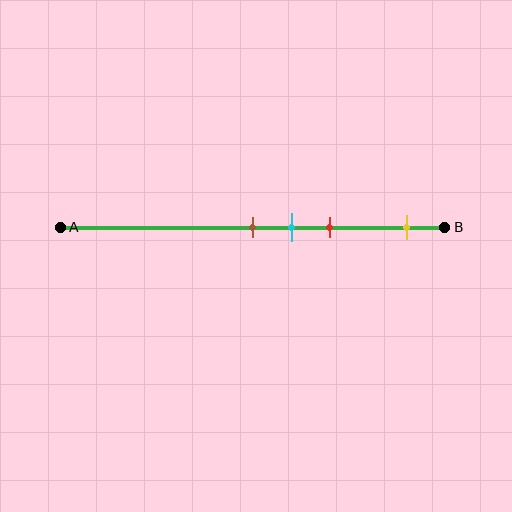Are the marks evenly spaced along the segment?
No, the marks are not evenly spaced.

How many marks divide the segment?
There are 4 marks dividing the segment.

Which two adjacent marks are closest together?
The brown and cyan marks are the closest adjacent pair.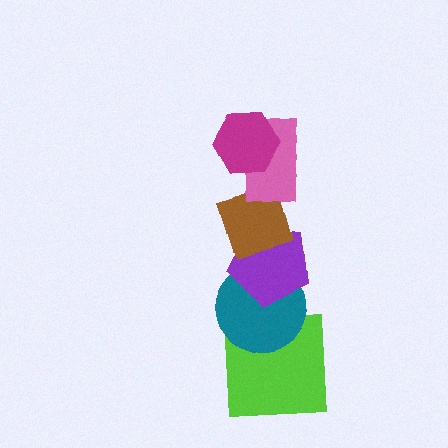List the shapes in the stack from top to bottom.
From top to bottom: the magenta hexagon, the pink rectangle, the brown diamond, the purple pentagon, the teal circle, the lime square.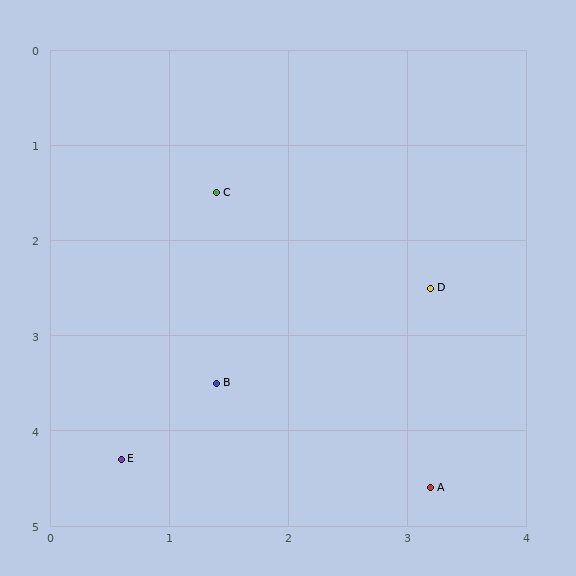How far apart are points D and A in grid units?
Points D and A are about 2.1 grid units apart.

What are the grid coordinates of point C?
Point C is at approximately (1.4, 1.5).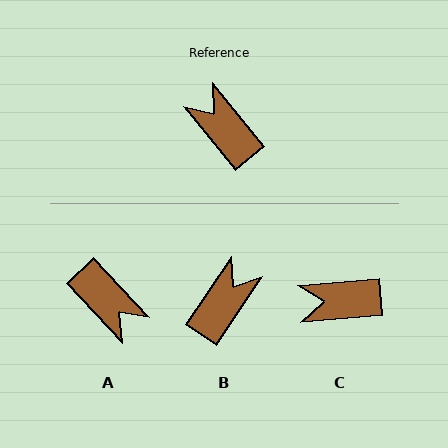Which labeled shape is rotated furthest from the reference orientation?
A, about 176 degrees away.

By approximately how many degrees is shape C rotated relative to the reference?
Approximately 55 degrees counter-clockwise.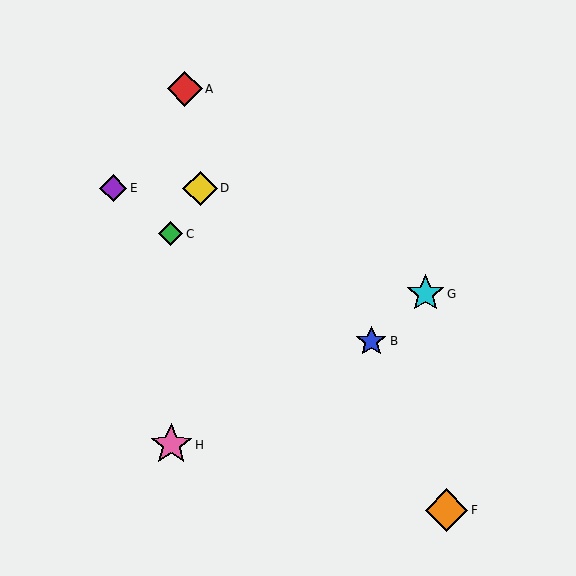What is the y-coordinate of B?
Object B is at y≈341.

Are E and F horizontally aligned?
No, E is at y≈188 and F is at y≈510.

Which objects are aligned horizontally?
Objects D, E are aligned horizontally.